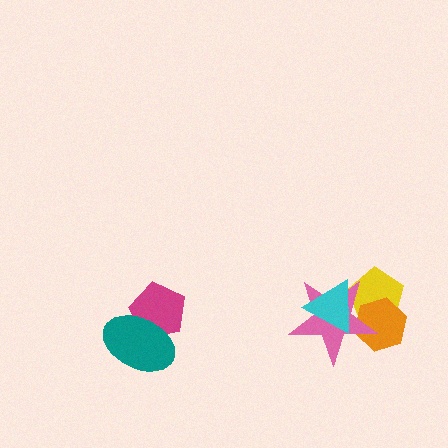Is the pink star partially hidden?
Yes, it is partially covered by another shape.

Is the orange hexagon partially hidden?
Yes, it is partially covered by another shape.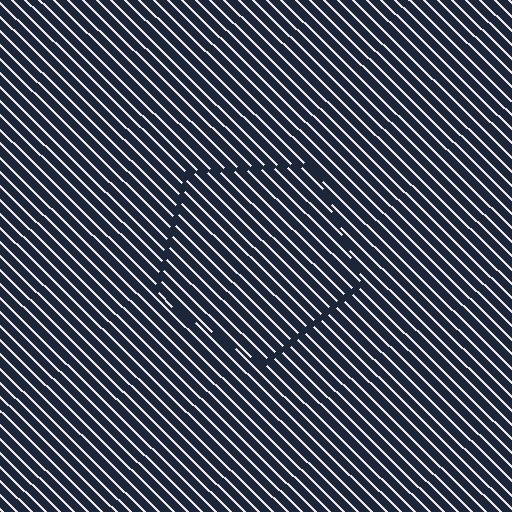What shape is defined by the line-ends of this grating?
An illusory pentagon. The interior of the shape contains the same grating, shifted by half a period — the contour is defined by the phase discontinuity where line-ends from the inner and outer gratings abut.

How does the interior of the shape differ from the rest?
The interior of the shape contains the same grating, shifted by half a period — the contour is defined by the phase discontinuity where line-ends from the inner and outer gratings abut.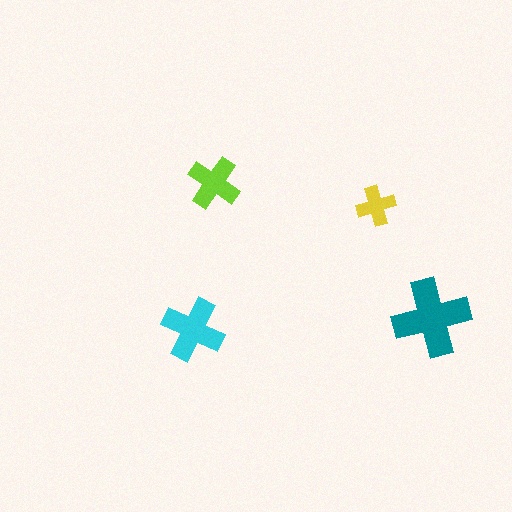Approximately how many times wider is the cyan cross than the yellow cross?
About 1.5 times wider.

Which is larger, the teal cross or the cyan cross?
The teal one.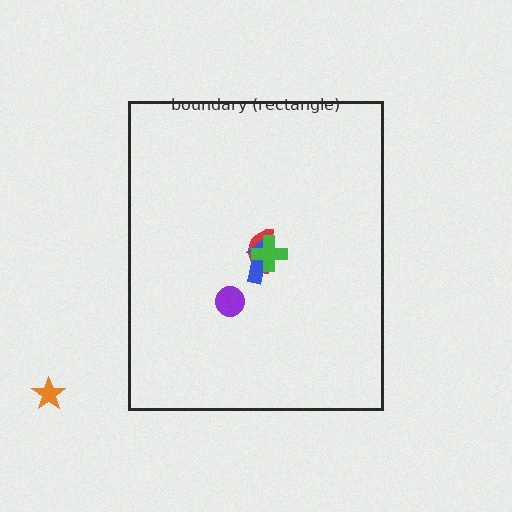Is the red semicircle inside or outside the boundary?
Inside.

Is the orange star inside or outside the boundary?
Outside.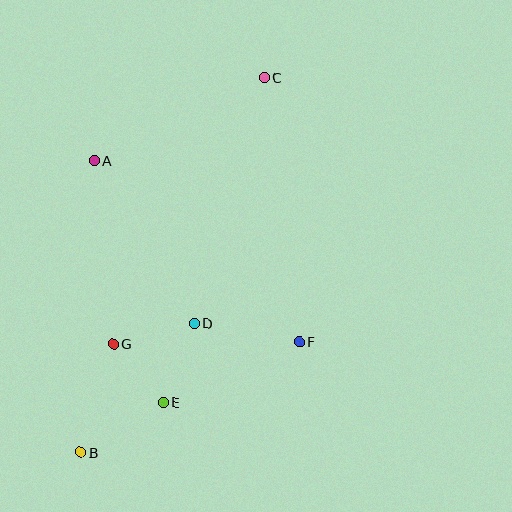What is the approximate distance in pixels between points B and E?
The distance between B and E is approximately 97 pixels.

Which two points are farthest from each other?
Points B and C are farthest from each other.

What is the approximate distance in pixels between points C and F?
The distance between C and F is approximately 267 pixels.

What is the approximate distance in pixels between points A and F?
The distance between A and F is approximately 273 pixels.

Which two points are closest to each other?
Points E and G are closest to each other.